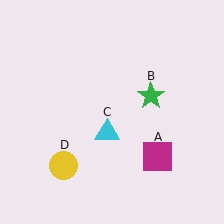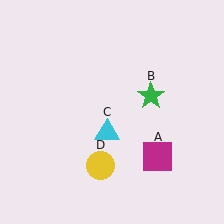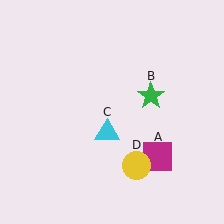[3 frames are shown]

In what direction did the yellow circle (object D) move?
The yellow circle (object D) moved right.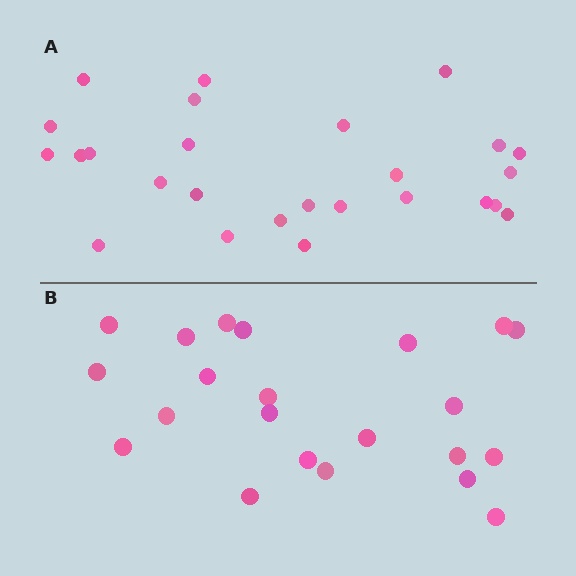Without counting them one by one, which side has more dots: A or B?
Region A (the top region) has more dots.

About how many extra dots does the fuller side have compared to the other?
Region A has about 4 more dots than region B.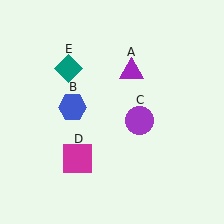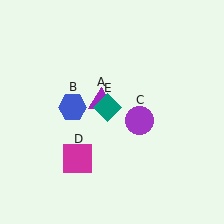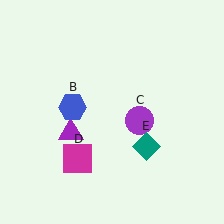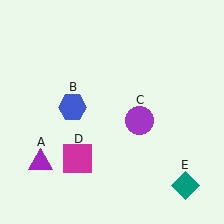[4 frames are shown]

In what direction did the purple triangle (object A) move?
The purple triangle (object A) moved down and to the left.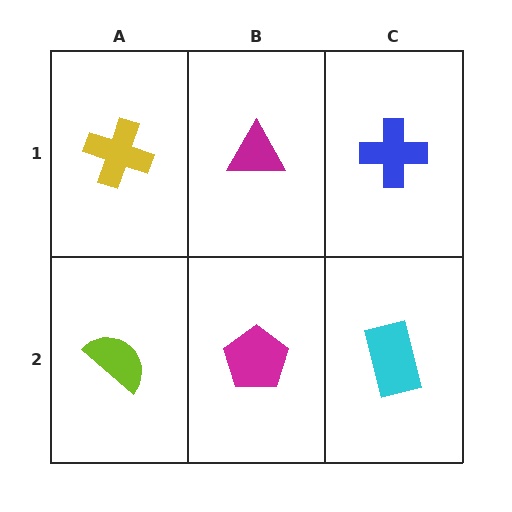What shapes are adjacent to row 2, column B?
A magenta triangle (row 1, column B), a lime semicircle (row 2, column A), a cyan rectangle (row 2, column C).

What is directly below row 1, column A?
A lime semicircle.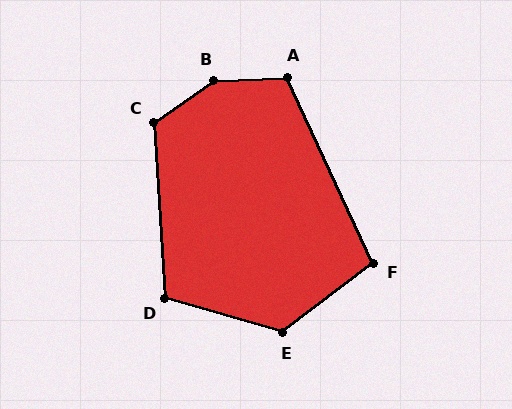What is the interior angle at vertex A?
Approximately 112 degrees (obtuse).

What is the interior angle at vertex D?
Approximately 110 degrees (obtuse).